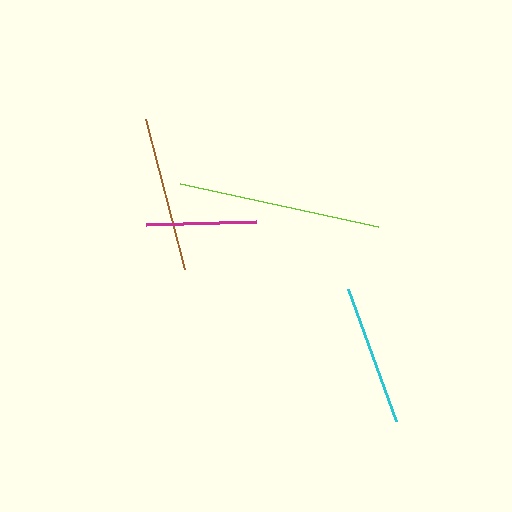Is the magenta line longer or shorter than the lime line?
The lime line is longer than the magenta line.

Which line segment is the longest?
The lime line is the longest at approximately 202 pixels.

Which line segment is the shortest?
The magenta line is the shortest at approximately 110 pixels.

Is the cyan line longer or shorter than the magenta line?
The cyan line is longer than the magenta line.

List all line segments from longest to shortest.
From longest to shortest: lime, brown, cyan, magenta.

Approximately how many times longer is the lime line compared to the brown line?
The lime line is approximately 1.3 times the length of the brown line.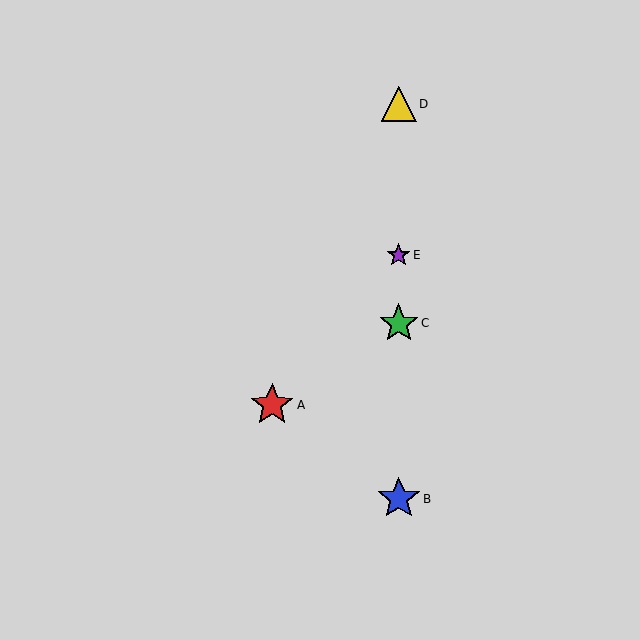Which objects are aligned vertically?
Objects B, C, D, E are aligned vertically.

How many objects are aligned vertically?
4 objects (B, C, D, E) are aligned vertically.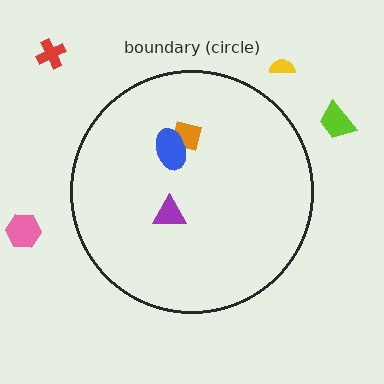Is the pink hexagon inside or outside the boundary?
Outside.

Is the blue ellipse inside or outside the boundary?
Inside.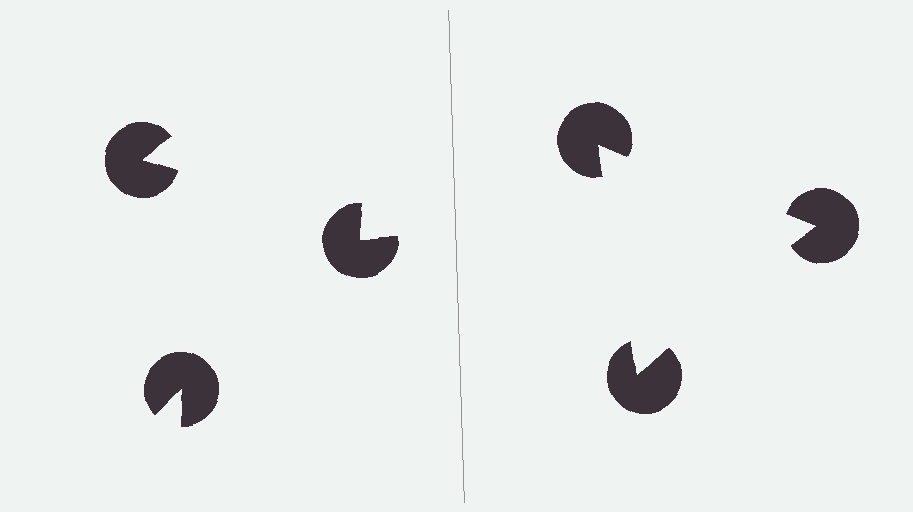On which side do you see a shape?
An illusory triangle appears on the right side. On the left side the wedge cuts are rotated, so no coherent shape forms.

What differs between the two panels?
The pac-man discs are positioned identically on both sides; only the wedge orientations differ. On the right they align to a triangle; on the left they are misaligned.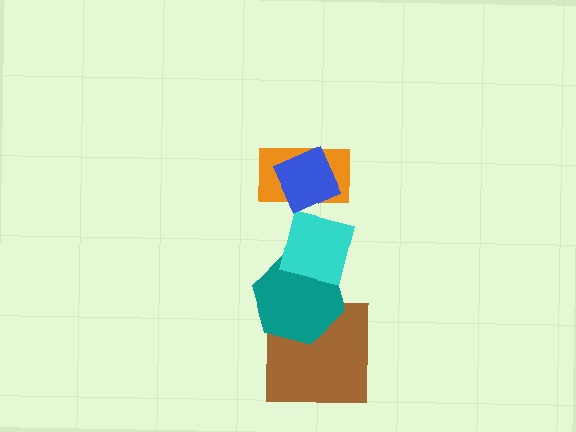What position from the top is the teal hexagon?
The teal hexagon is 4th from the top.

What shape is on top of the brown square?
The teal hexagon is on top of the brown square.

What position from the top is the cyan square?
The cyan square is 3rd from the top.